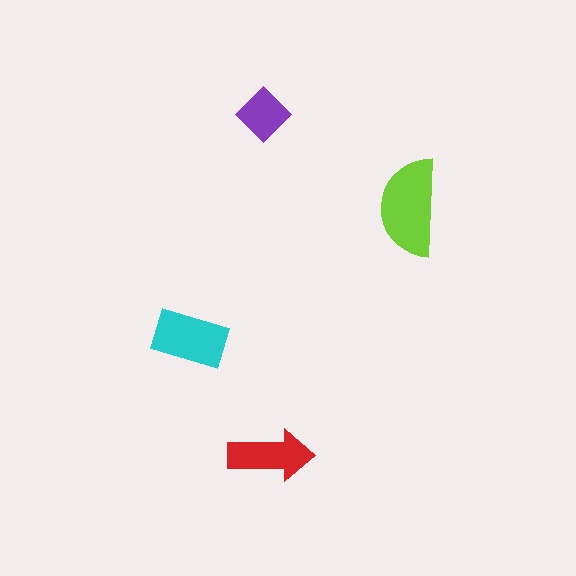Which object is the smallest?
The purple diamond.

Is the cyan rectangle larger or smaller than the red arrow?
Larger.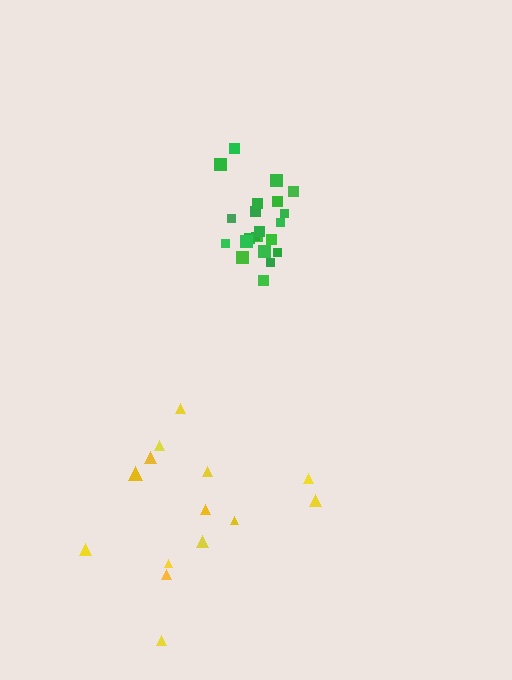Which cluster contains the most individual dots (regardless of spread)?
Green (22).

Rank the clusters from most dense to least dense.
green, yellow.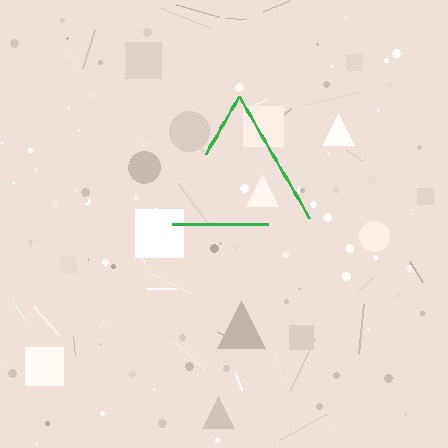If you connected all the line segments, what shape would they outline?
They would outline a triangle.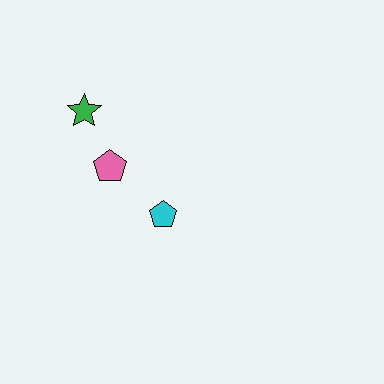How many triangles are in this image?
There are no triangles.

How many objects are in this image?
There are 3 objects.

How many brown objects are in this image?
There are no brown objects.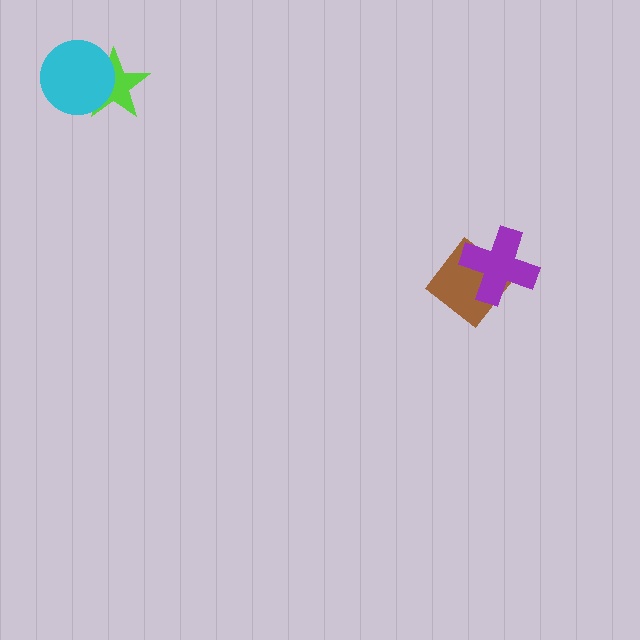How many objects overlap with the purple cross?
1 object overlaps with the purple cross.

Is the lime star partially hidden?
Yes, it is partially covered by another shape.